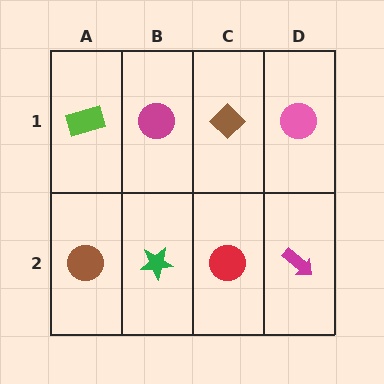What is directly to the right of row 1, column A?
A magenta circle.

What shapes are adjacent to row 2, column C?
A brown diamond (row 1, column C), a green star (row 2, column B), a magenta arrow (row 2, column D).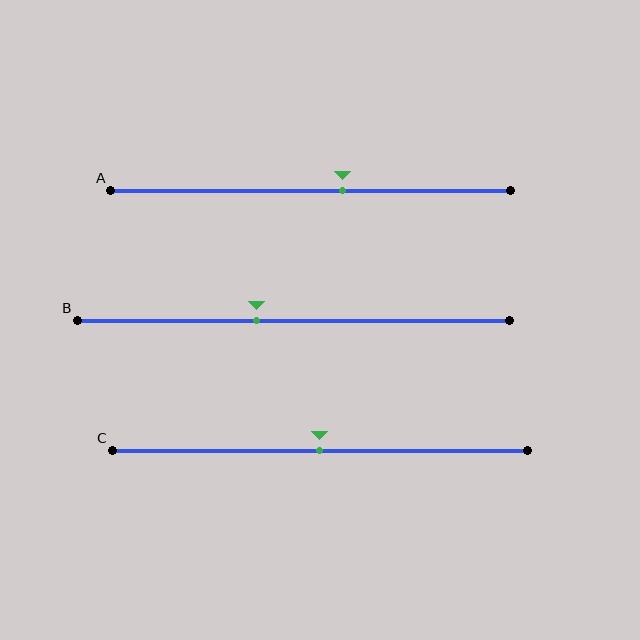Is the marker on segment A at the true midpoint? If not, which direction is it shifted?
No, the marker on segment A is shifted to the right by about 8% of the segment length.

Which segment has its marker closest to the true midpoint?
Segment C has its marker closest to the true midpoint.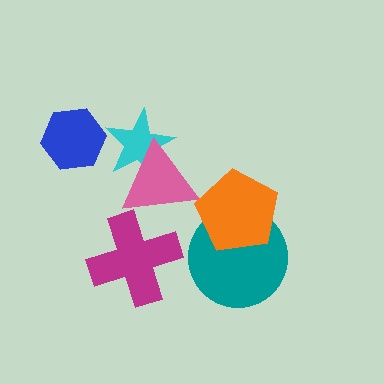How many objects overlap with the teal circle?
1 object overlaps with the teal circle.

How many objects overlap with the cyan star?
1 object overlaps with the cyan star.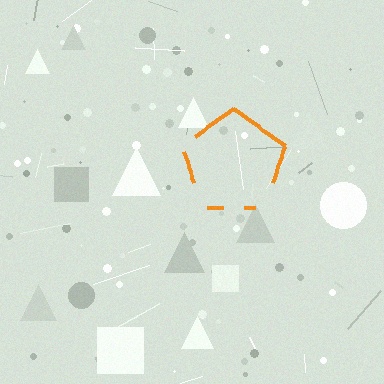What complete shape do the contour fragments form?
The contour fragments form a pentagon.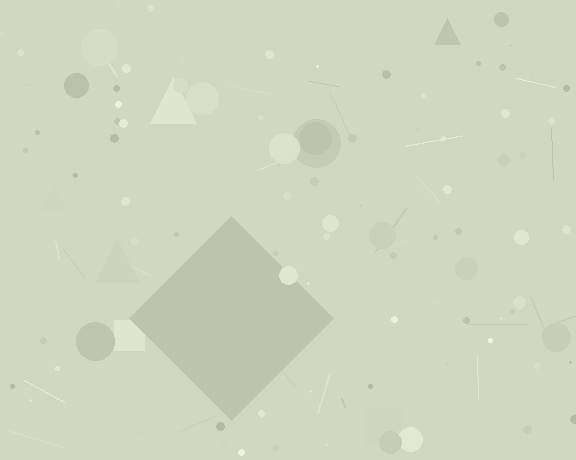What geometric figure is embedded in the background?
A diamond is embedded in the background.